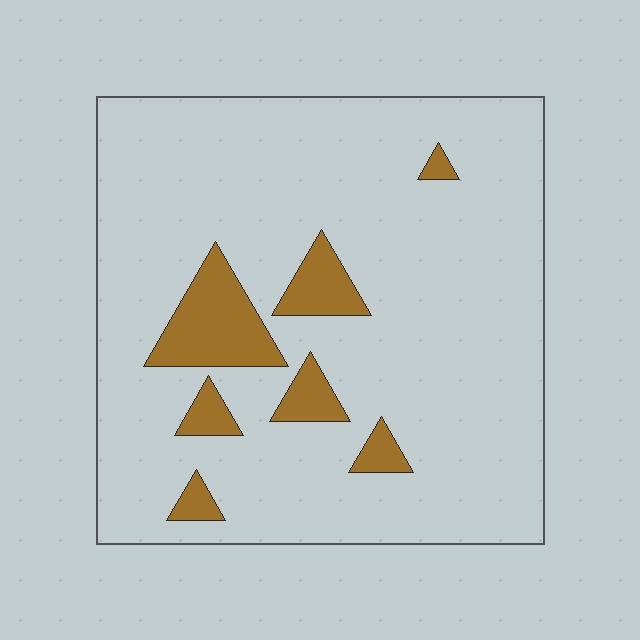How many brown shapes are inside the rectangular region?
7.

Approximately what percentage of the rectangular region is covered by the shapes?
Approximately 10%.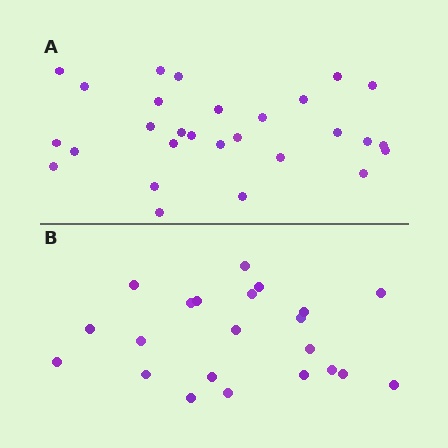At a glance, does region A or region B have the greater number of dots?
Region A (the top region) has more dots.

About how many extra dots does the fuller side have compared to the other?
Region A has about 6 more dots than region B.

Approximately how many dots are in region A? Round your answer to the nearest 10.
About 30 dots. (The exact count is 28, which rounds to 30.)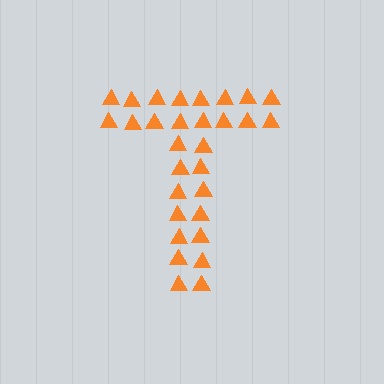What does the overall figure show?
The overall figure shows the letter T.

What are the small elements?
The small elements are triangles.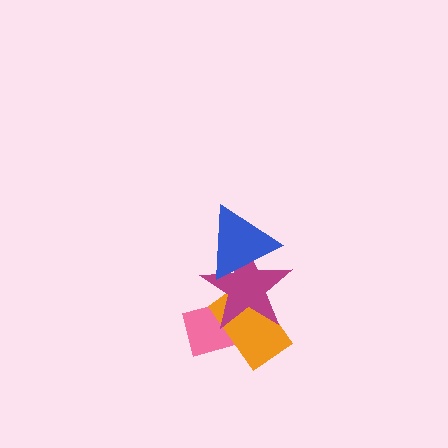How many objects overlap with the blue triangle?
1 object overlaps with the blue triangle.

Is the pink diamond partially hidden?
Yes, it is partially covered by another shape.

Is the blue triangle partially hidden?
No, no other shape covers it.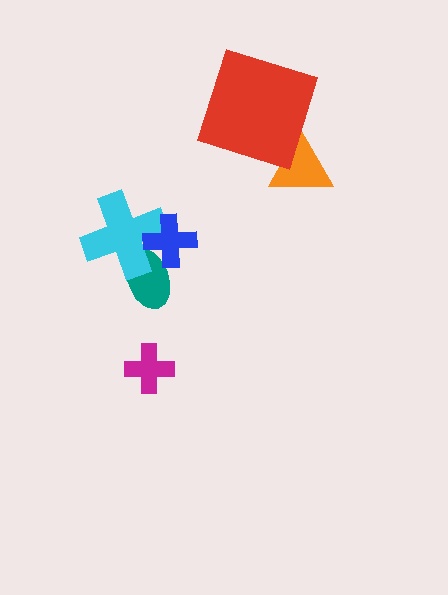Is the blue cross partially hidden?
No, no other shape covers it.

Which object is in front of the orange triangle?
The red square is in front of the orange triangle.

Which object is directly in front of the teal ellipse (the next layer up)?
The cyan cross is directly in front of the teal ellipse.